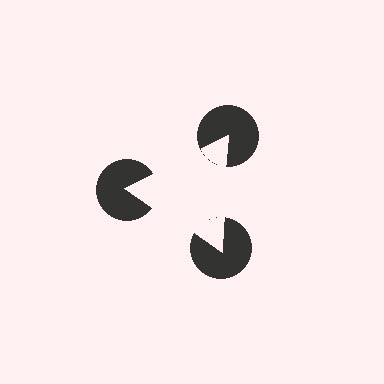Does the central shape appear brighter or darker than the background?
It typically appears slightly brighter than the background, even though no actual brightness change is drawn.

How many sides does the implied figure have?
3 sides.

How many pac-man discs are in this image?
There are 3 — one at each vertex of the illusory triangle.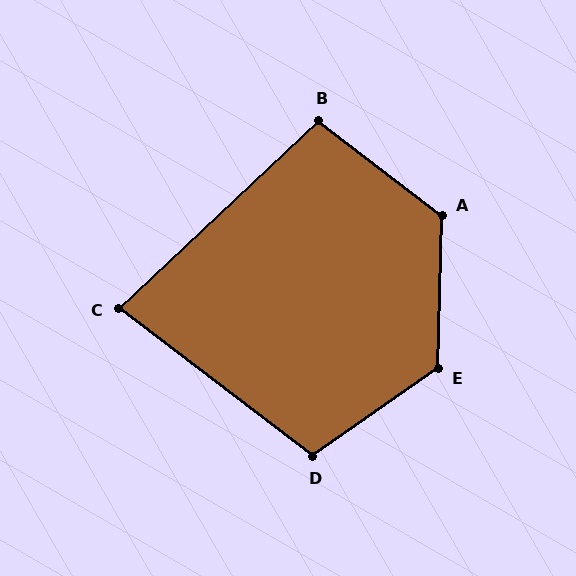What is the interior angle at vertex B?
Approximately 99 degrees (obtuse).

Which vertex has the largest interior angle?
E, at approximately 127 degrees.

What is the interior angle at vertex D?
Approximately 108 degrees (obtuse).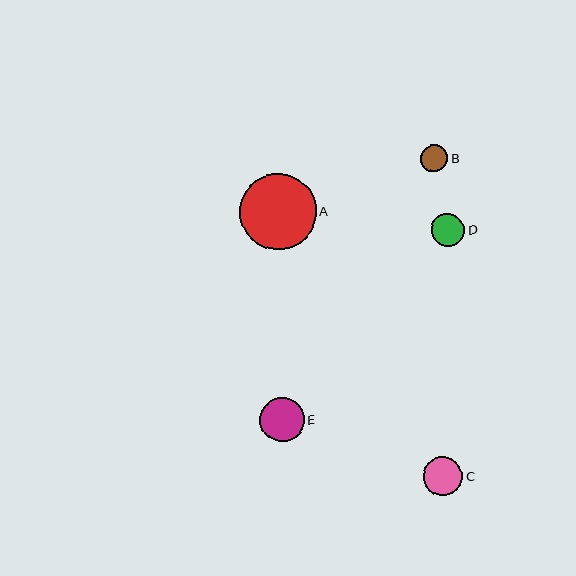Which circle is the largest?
Circle A is the largest with a size of approximately 76 pixels.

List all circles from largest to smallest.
From largest to smallest: A, E, C, D, B.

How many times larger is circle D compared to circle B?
Circle D is approximately 1.2 times the size of circle B.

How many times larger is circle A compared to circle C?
Circle A is approximately 2.0 times the size of circle C.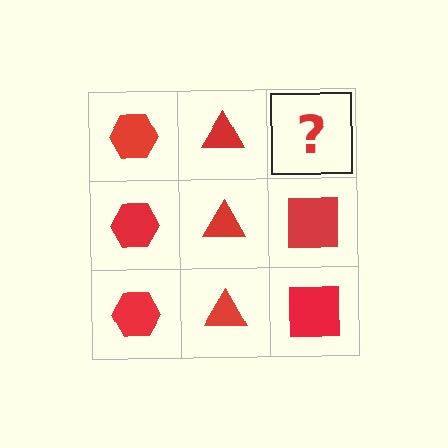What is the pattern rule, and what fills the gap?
The rule is that each column has a consistent shape. The gap should be filled with a red square.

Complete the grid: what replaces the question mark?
The question mark should be replaced with a red square.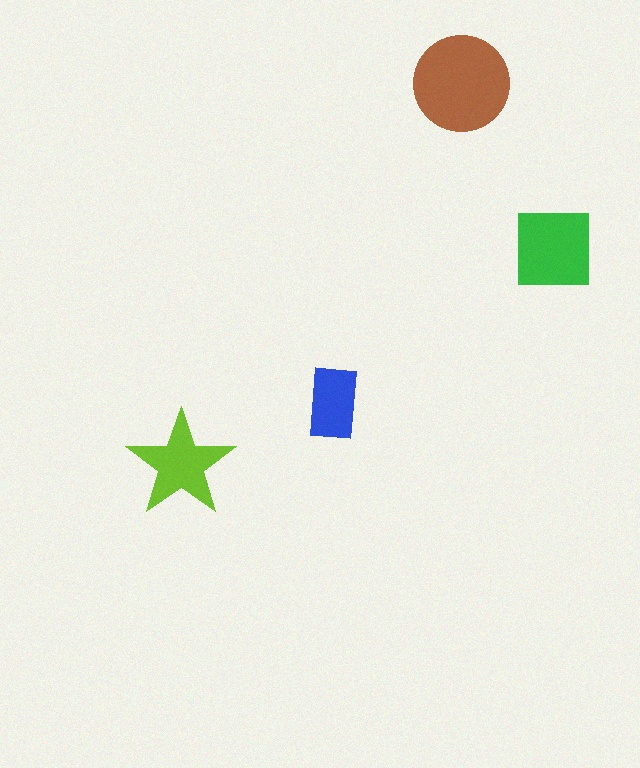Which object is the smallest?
The blue rectangle.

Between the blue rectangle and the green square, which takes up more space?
The green square.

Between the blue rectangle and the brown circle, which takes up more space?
The brown circle.